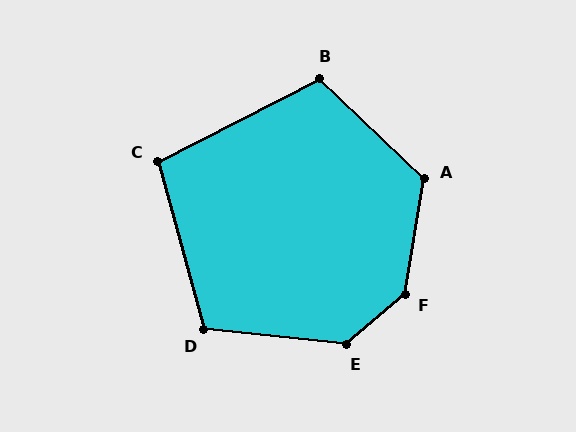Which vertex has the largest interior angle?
F, at approximately 140 degrees.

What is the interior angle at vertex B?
Approximately 109 degrees (obtuse).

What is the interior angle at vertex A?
Approximately 125 degrees (obtuse).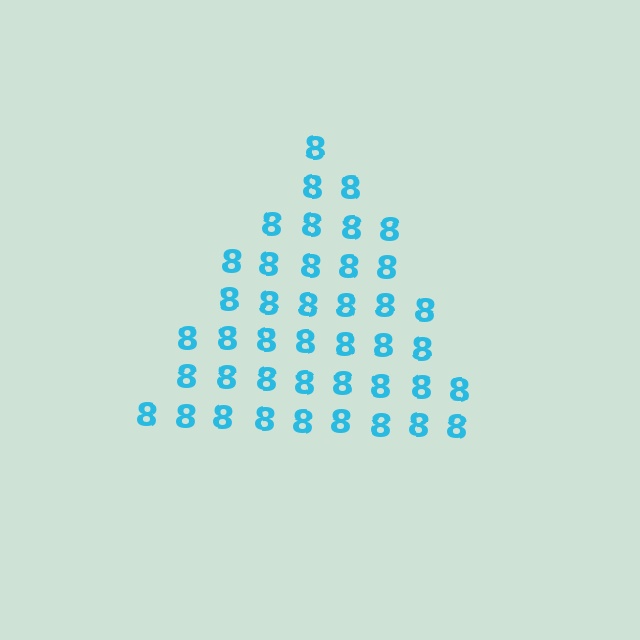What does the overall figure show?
The overall figure shows a triangle.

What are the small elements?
The small elements are digit 8's.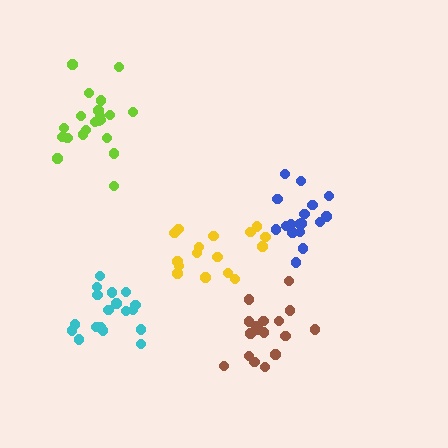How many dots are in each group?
Group 1: 19 dots, Group 2: 16 dots, Group 3: 18 dots, Group 4: 18 dots, Group 5: 21 dots (92 total).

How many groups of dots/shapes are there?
There are 5 groups.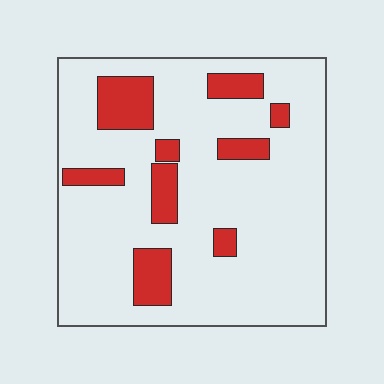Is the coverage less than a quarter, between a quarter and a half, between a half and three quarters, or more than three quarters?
Less than a quarter.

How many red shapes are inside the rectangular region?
9.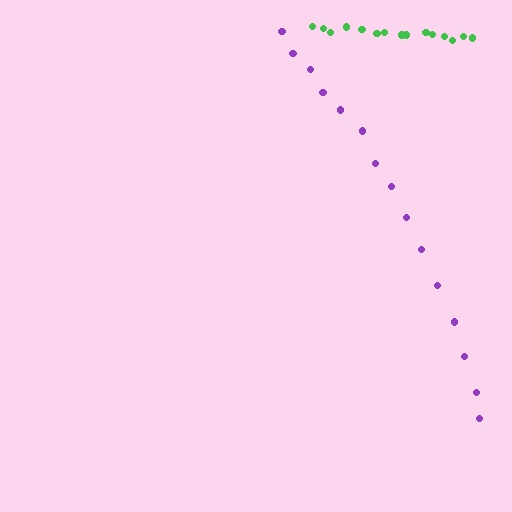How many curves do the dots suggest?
There are 2 distinct paths.